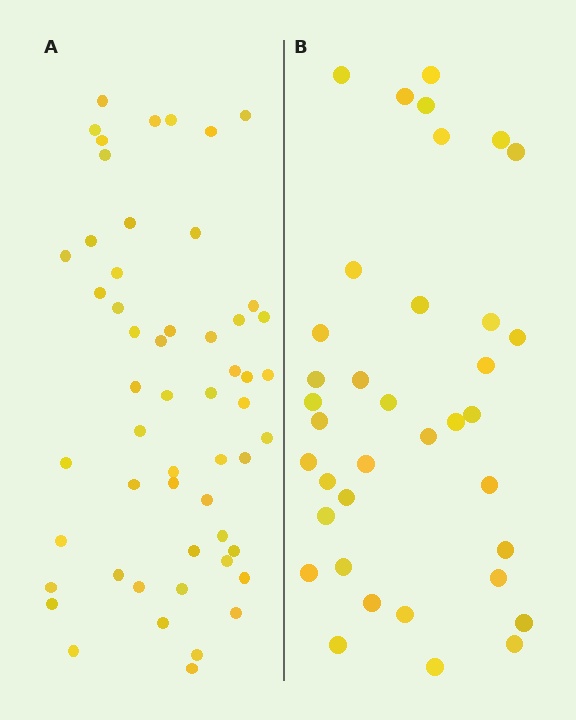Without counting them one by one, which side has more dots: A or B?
Region A (the left region) has more dots.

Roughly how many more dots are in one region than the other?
Region A has approximately 15 more dots than region B.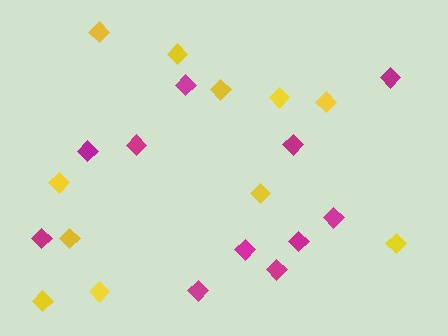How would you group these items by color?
There are 2 groups: one group of magenta diamonds (11) and one group of yellow diamonds (11).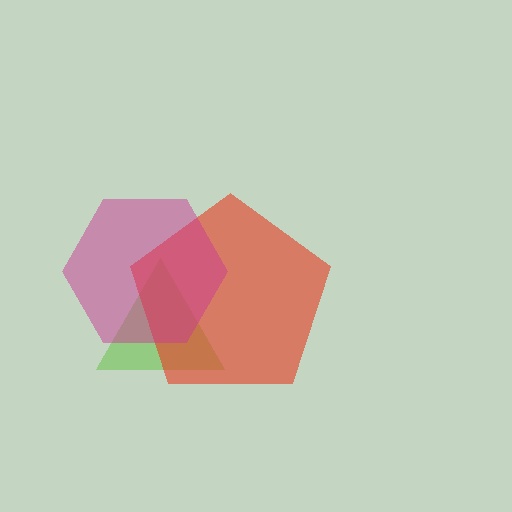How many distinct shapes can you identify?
There are 3 distinct shapes: a lime triangle, a red pentagon, a magenta hexagon.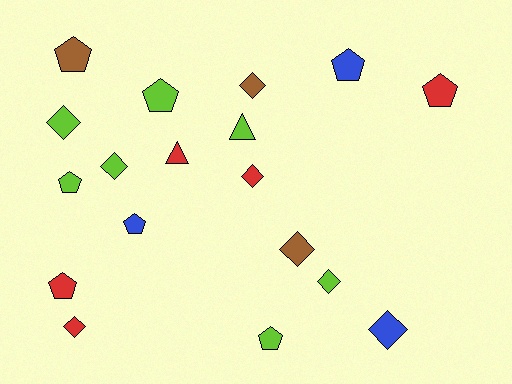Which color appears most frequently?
Lime, with 7 objects.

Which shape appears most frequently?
Pentagon, with 8 objects.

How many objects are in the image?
There are 18 objects.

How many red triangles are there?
There is 1 red triangle.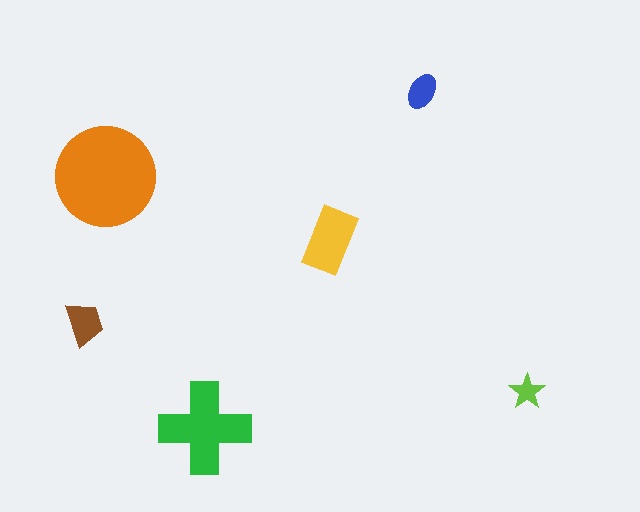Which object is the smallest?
The lime star.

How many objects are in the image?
There are 6 objects in the image.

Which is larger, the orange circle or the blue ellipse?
The orange circle.